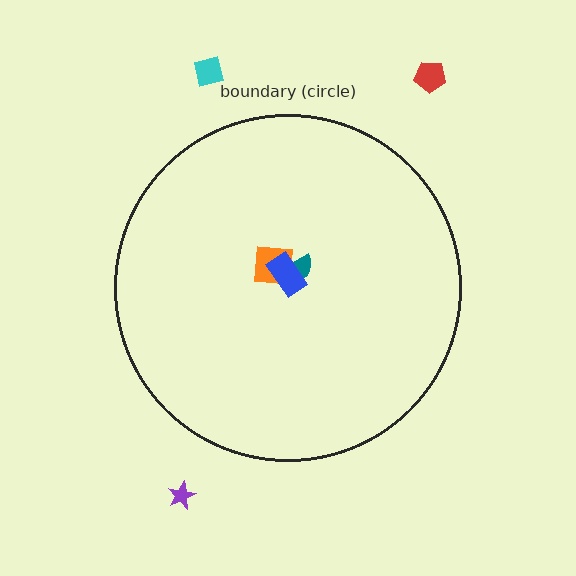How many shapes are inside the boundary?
3 inside, 3 outside.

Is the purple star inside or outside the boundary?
Outside.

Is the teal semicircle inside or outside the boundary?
Inside.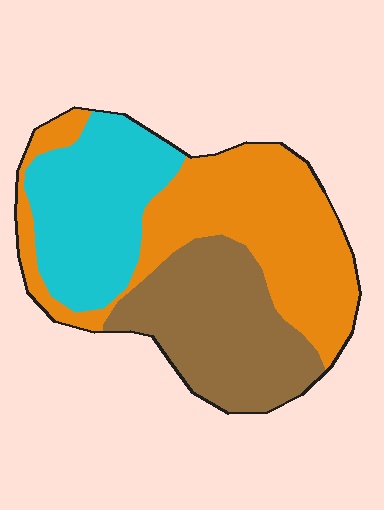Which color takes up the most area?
Orange, at roughly 40%.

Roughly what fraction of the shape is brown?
Brown takes up about one third (1/3) of the shape.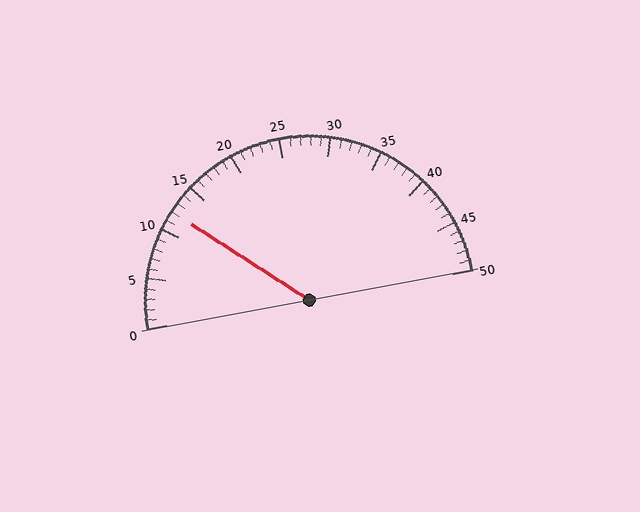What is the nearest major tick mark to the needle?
The nearest major tick mark is 10.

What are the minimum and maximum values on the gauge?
The gauge ranges from 0 to 50.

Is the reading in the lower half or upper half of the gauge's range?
The reading is in the lower half of the range (0 to 50).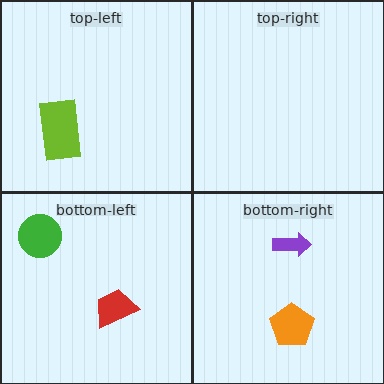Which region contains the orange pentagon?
The bottom-right region.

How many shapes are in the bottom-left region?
2.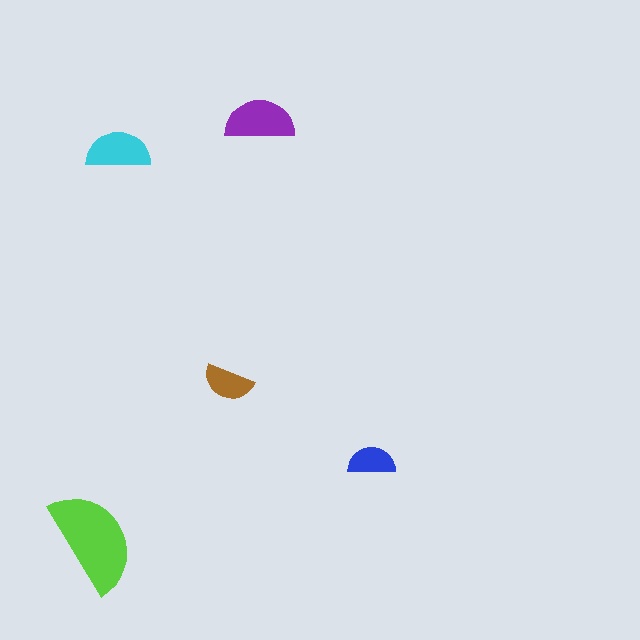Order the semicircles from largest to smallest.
the lime one, the purple one, the cyan one, the brown one, the blue one.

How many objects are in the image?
There are 5 objects in the image.